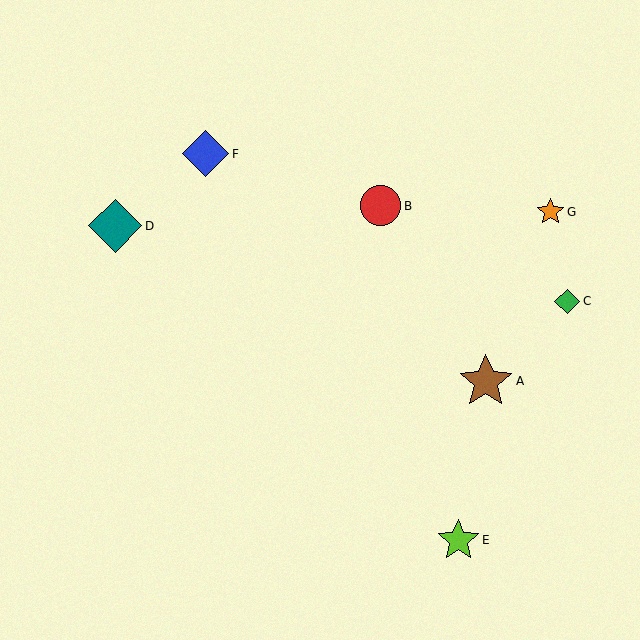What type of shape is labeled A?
Shape A is a brown star.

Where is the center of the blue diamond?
The center of the blue diamond is at (206, 154).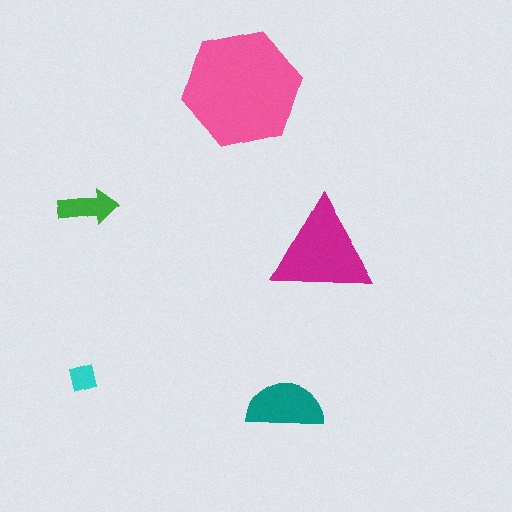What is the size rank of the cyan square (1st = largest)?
5th.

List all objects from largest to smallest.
The pink hexagon, the magenta triangle, the teal semicircle, the green arrow, the cyan square.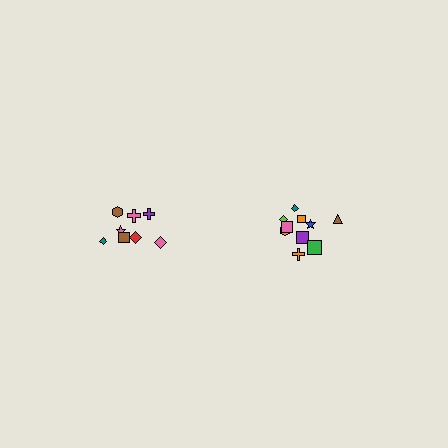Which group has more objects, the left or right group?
The right group.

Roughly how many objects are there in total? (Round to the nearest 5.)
Roughly 20 objects in total.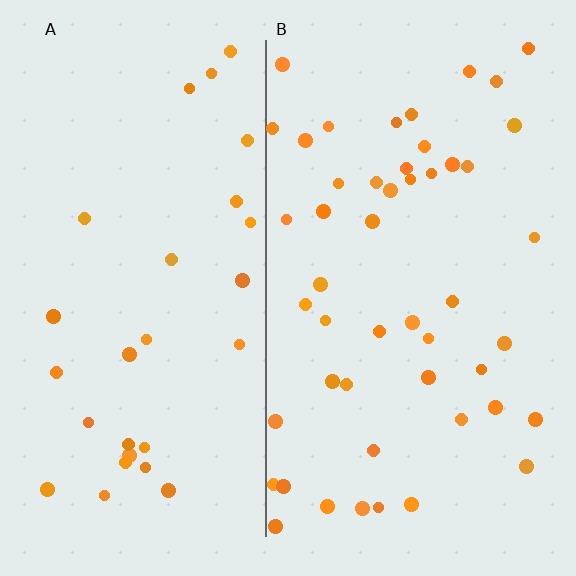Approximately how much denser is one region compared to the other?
Approximately 1.7× — region B over region A.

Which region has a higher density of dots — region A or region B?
B (the right).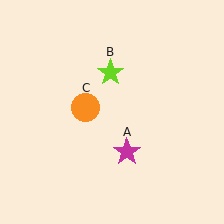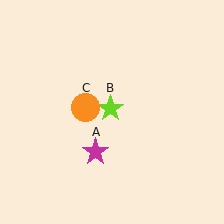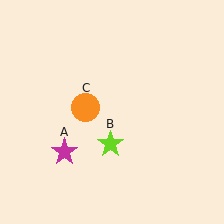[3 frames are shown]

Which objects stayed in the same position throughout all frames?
Orange circle (object C) remained stationary.